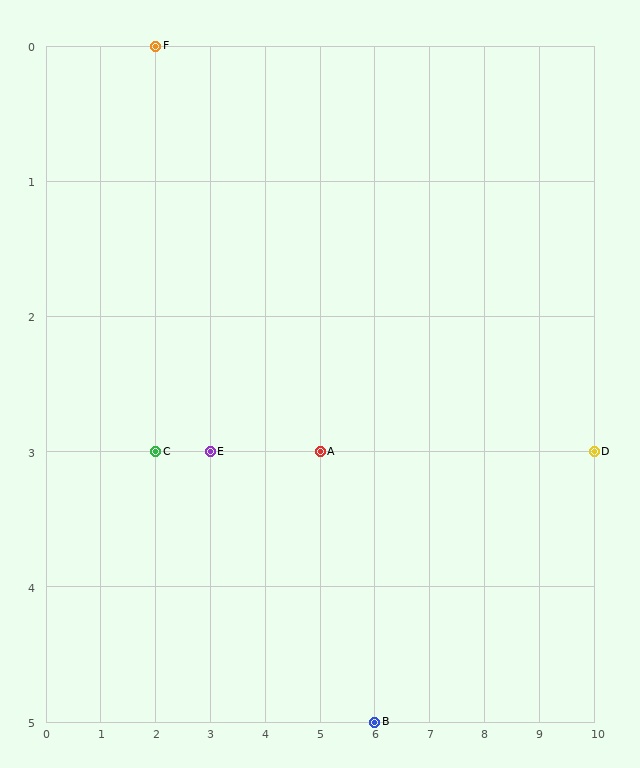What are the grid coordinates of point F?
Point F is at grid coordinates (2, 0).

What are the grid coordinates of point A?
Point A is at grid coordinates (5, 3).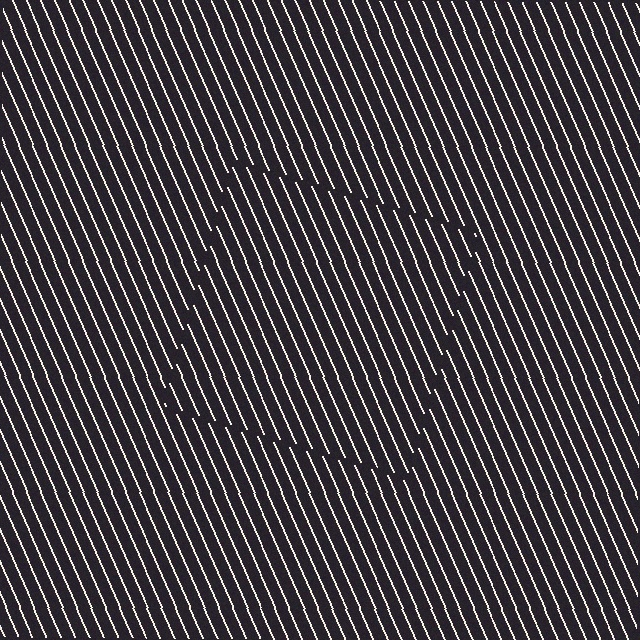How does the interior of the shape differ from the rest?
The interior of the shape contains the same grating, shifted by half a period — the contour is defined by the phase discontinuity where line-ends from the inner and outer gratings abut.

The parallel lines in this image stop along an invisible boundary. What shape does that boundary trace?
An illusory square. The interior of the shape contains the same grating, shifted by half a period — the contour is defined by the phase discontinuity where line-ends from the inner and outer gratings abut.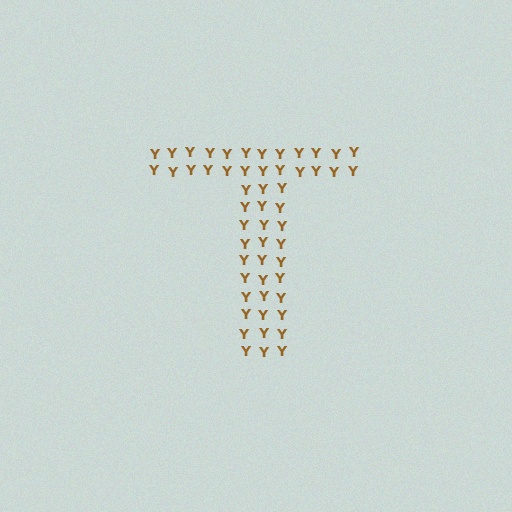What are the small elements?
The small elements are letter Y's.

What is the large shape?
The large shape is the letter T.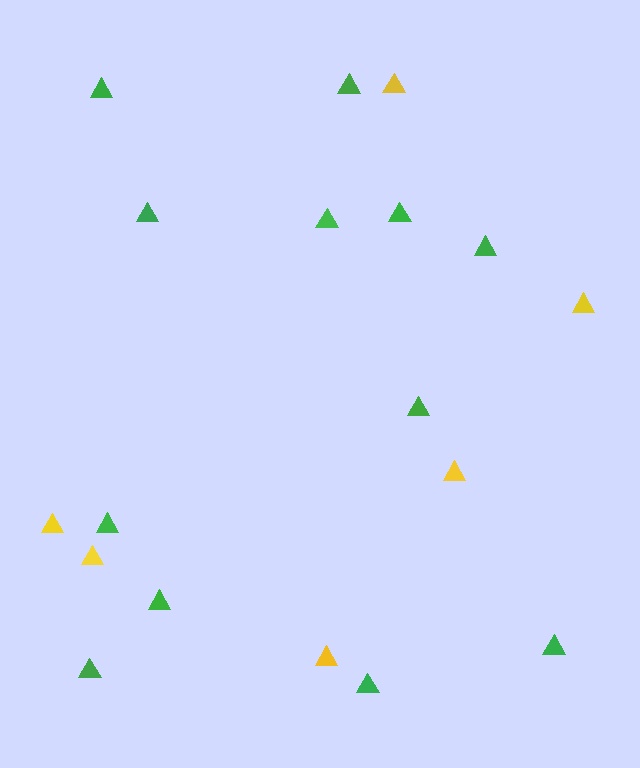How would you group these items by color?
There are 2 groups: one group of green triangles (12) and one group of yellow triangles (6).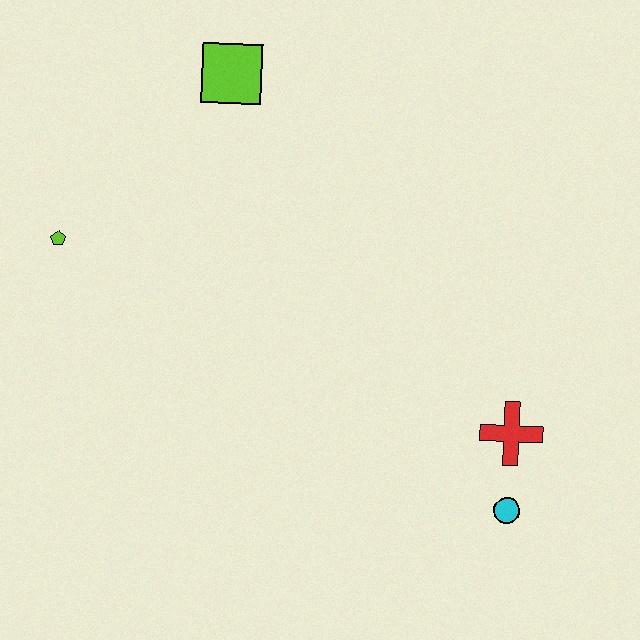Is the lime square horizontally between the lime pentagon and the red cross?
Yes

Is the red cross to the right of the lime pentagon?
Yes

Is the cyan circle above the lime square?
No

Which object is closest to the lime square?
The lime pentagon is closest to the lime square.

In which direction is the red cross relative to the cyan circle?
The red cross is above the cyan circle.